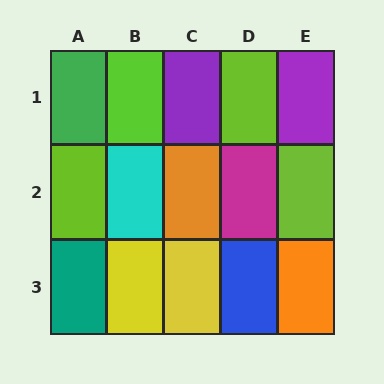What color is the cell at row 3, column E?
Orange.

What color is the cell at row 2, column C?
Orange.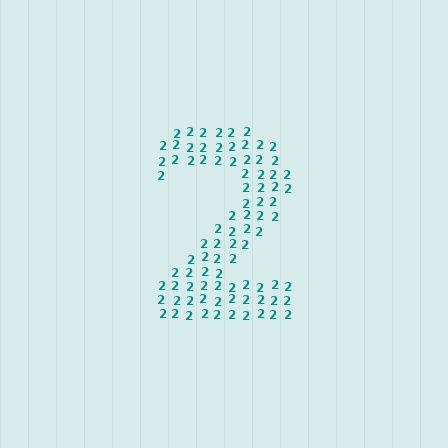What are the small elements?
The small elements are digit 2's.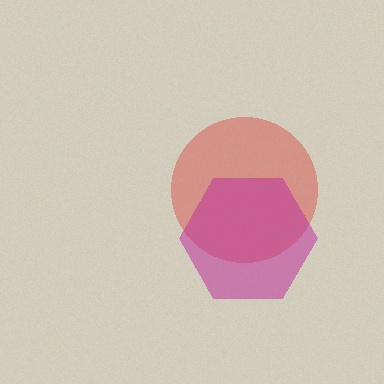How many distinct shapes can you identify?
There are 2 distinct shapes: a red circle, a magenta hexagon.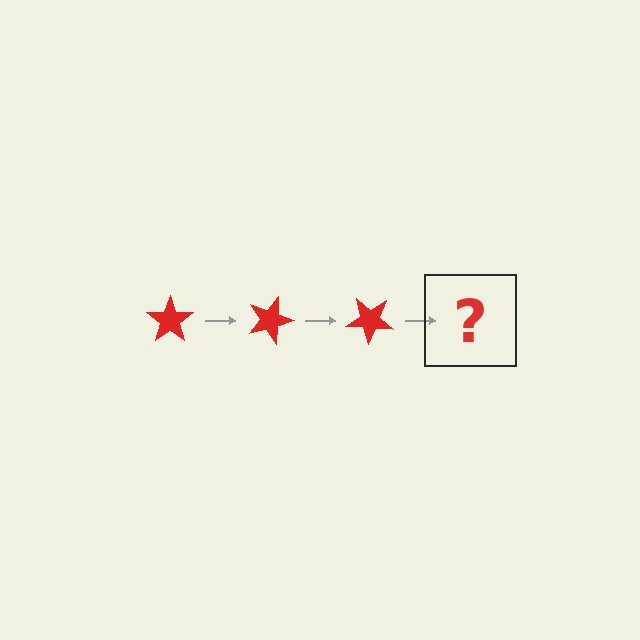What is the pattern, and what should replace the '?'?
The pattern is that the star rotates 20 degrees each step. The '?' should be a red star rotated 60 degrees.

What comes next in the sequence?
The next element should be a red star rotated 60 degrees.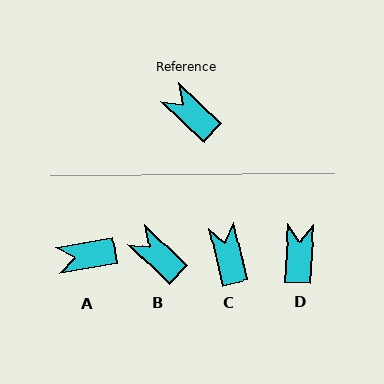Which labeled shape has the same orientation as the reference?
B.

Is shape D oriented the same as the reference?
No, it is off by about 50 degrees.